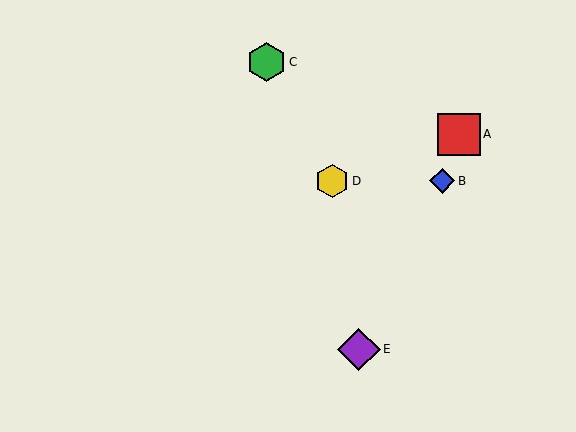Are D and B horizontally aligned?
Yes, both are at y≈181.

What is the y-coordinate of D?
Object D is at y≈181.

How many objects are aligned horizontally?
2 objects (B, D) are aligned horizontally.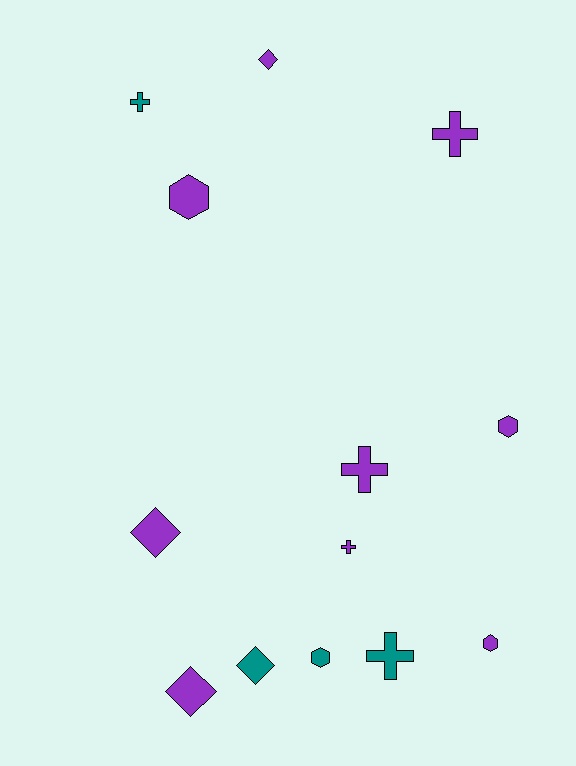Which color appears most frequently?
Purple, with 9 objects.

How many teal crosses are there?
There are 2 teal crosses.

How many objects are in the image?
There are 13 objects.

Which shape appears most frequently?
Cross, with 5 objects.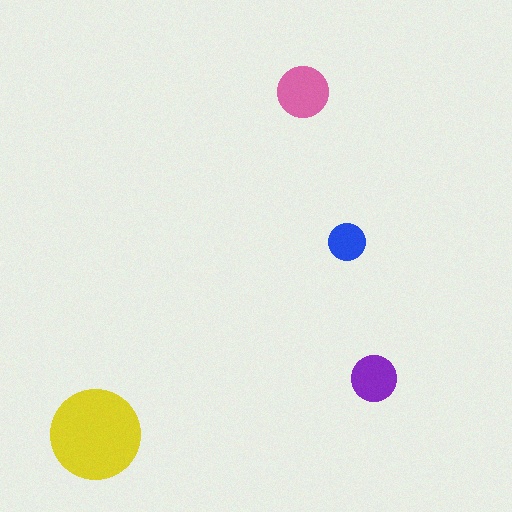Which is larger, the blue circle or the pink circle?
The pink one.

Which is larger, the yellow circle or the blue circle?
The yellow one.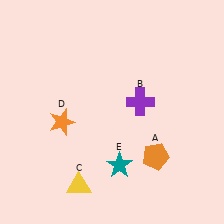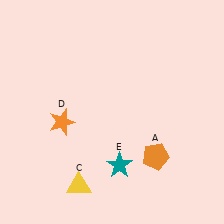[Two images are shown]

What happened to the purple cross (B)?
The purple cross (B) was removed in Image 2. It was in the top-right area of Image 1.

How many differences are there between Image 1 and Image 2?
There is 1 difference between the two images.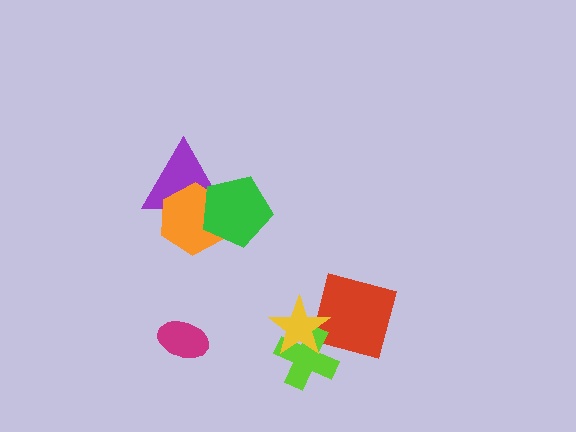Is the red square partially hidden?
Yes, it is partially covered by another shape.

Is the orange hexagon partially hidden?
Yes, it is partially covered by another shape.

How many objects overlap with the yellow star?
2 objects overlap with the yellow star.